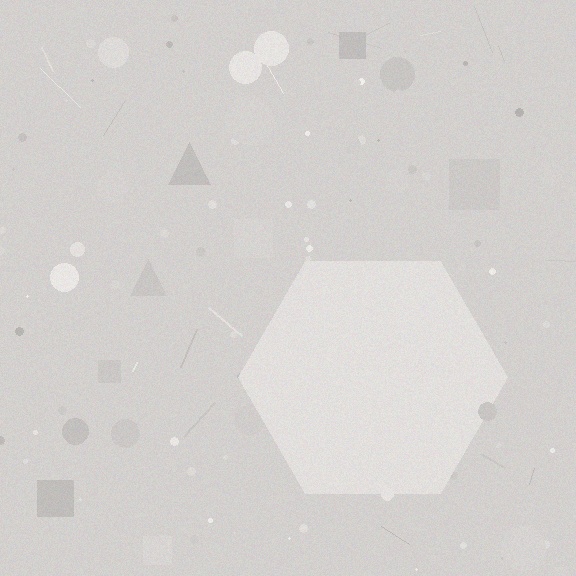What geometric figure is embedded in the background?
A hexagon is embedded in the background.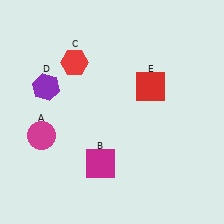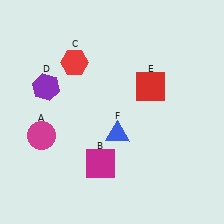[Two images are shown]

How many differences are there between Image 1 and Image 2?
There is 1 difference between the two images.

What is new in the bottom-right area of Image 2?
A blue triangle (F) was added in the bottom-right area of Image 2.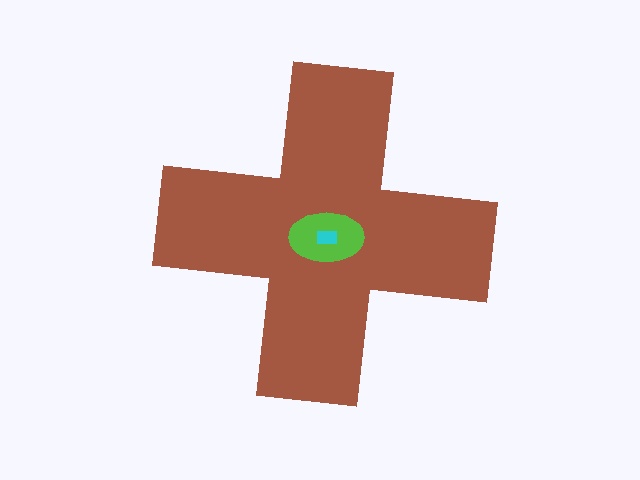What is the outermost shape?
The brown cross.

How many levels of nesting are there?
3.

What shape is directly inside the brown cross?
The lime ellipse.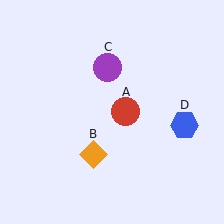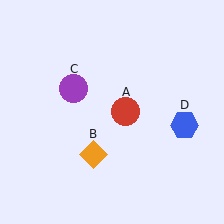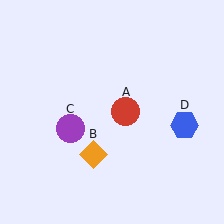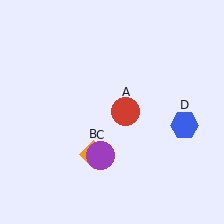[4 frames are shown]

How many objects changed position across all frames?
1 object changed position: purple circle (object C).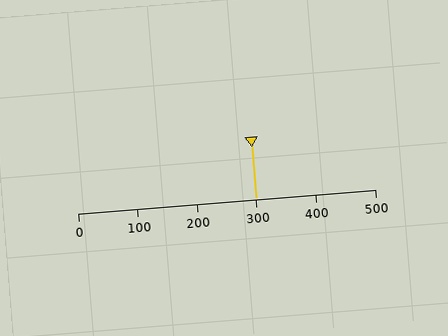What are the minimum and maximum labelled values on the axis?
The axis runs from 0 to 500.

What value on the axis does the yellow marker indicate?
The marker indicates approximately 300.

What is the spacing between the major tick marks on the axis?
The major ticks are spaced 100 apart.